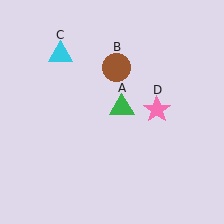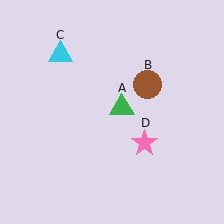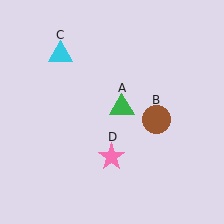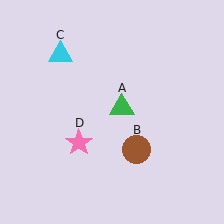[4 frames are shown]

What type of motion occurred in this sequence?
The brown circle (object B), pink star (object D) rotated clockwise around the center of the scene.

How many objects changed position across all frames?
2 objects changed position: brown circle (object B), pink star (object D).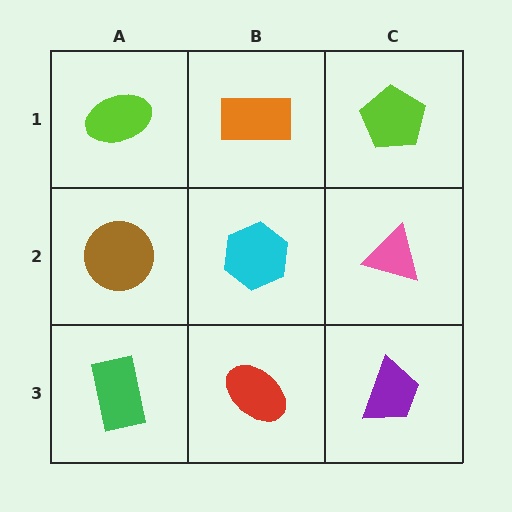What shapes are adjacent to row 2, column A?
A lime ellipse (row 1, column A), a green rectangle (row 3, column A), a cyan hexagon (row 2, column B).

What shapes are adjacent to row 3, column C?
A pink triangle (row 2, column C), a red ellipse (row 3, column B).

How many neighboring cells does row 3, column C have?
2.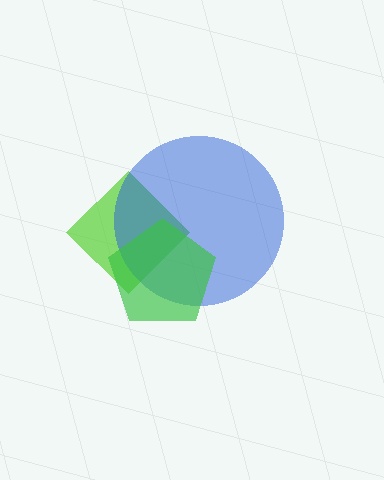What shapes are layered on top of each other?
The layered shapes are: a lime diamond, a blue circle, a green pentagon.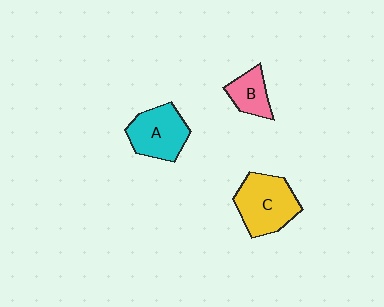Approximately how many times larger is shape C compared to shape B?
Approximately 1.9 times.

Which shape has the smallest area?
Shape B (pink).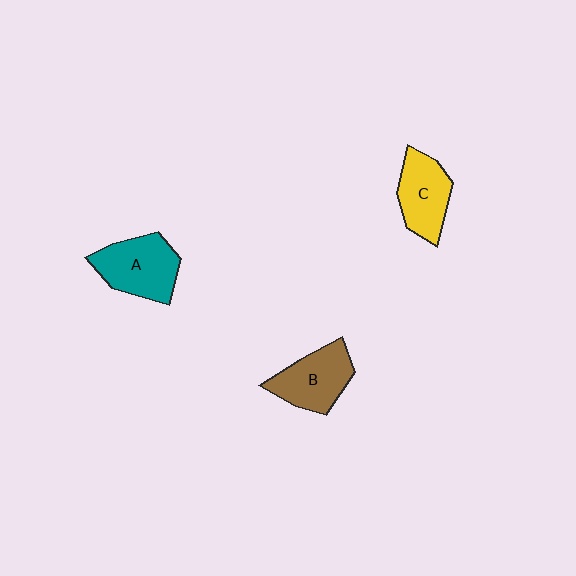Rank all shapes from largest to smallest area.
From largest to smallest: A (teal), B (brown), C (yellow).